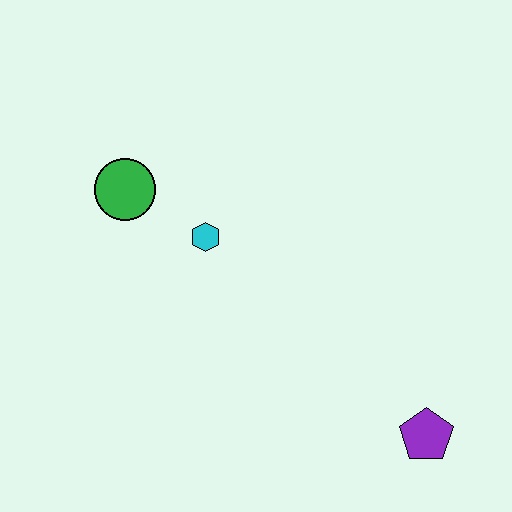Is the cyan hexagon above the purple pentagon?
Yes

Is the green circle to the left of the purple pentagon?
Yes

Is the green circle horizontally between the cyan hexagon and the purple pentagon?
No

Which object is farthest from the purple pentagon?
The green circle is farthest from the purple pentagon.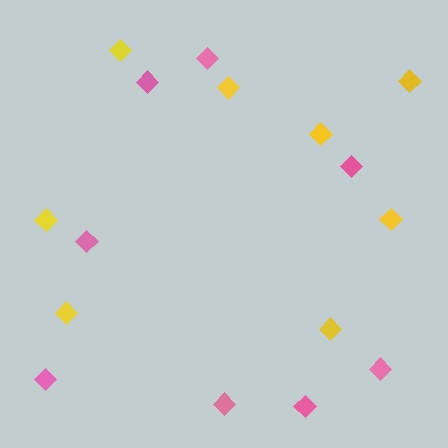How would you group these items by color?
There are 2 groups: one group of yellow diamonds (8) and one group of pink diamonds (8).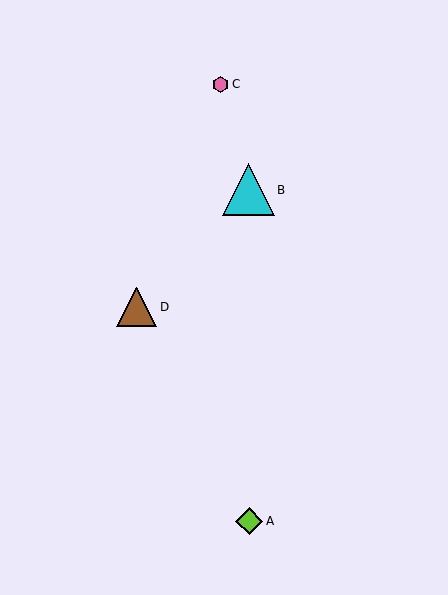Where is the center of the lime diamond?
The center of the lime diamond is at (249, 521).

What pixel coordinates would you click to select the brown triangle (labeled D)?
Click at (137, 307) to select the brown triangle D.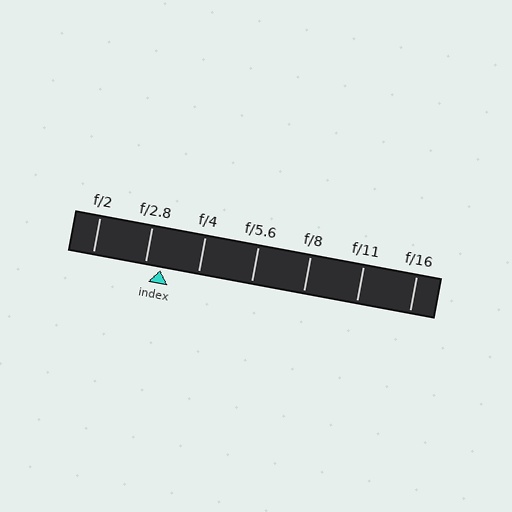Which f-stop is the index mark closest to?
The index mark is closest to f/2.8.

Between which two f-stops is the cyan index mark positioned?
The index mark is between f/2.8 and f/4.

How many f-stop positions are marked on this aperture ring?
There are 7 f-stop positions marked.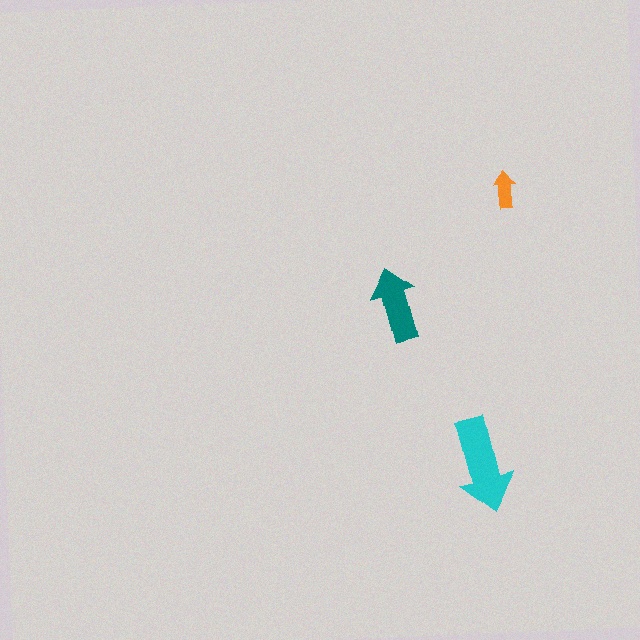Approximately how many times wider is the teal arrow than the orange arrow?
About 2 times wider.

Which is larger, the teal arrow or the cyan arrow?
The cyan one.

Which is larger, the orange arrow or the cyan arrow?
The cyan one.